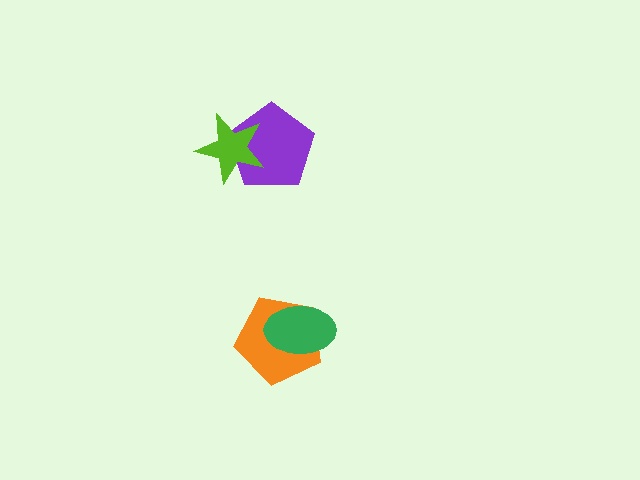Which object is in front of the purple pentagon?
The lime star is in front of the purple pentagon.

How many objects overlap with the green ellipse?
1 object overlaps with the green ellipse.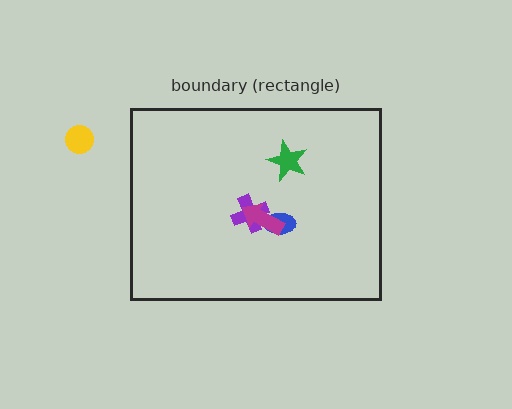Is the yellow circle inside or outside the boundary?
Outside.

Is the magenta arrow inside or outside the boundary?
Inside.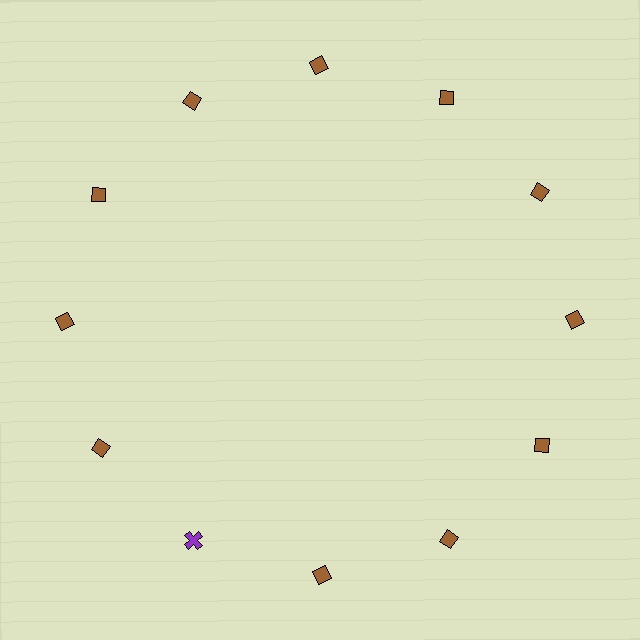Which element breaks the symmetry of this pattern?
The purple cross at roughly the 7 o'clock position breaks the symmetry. All other shapes are brown diamonds.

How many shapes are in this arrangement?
There are 12 shapes arranged in a ring pattern.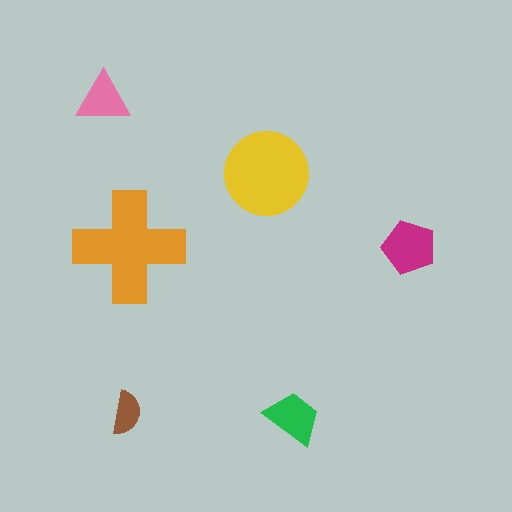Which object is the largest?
The orange cross.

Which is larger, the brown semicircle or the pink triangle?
The pink triangle.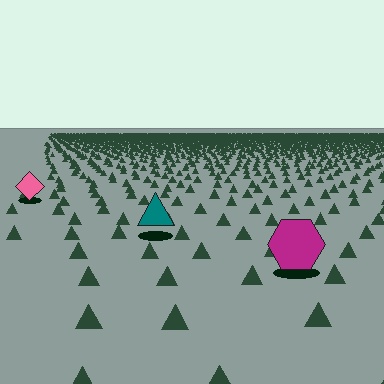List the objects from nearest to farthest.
From nearest to farthest: the magenta hexagon, the teal triangle, the pink diamond.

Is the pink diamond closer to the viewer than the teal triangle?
No. The teal triangle is closer — you can tell from the texture gradient: the ground texture is coarser near it.